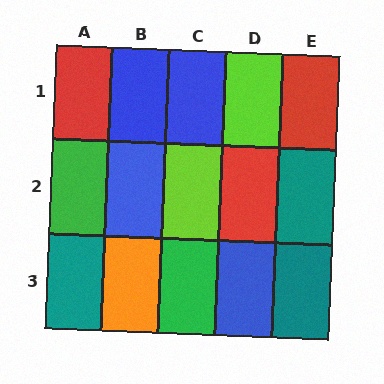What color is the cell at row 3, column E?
Teal.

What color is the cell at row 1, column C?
Blue.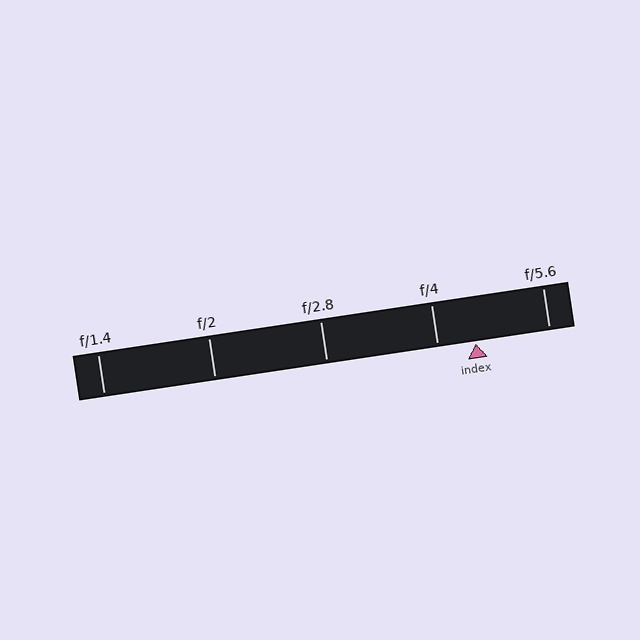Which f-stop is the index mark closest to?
The index mark is closest to f/4.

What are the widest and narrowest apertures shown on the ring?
The widest aperture shown is f/1.4 and the narrowest is f/5.6.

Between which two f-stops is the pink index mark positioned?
The index mark is between f/4 and f/5.6.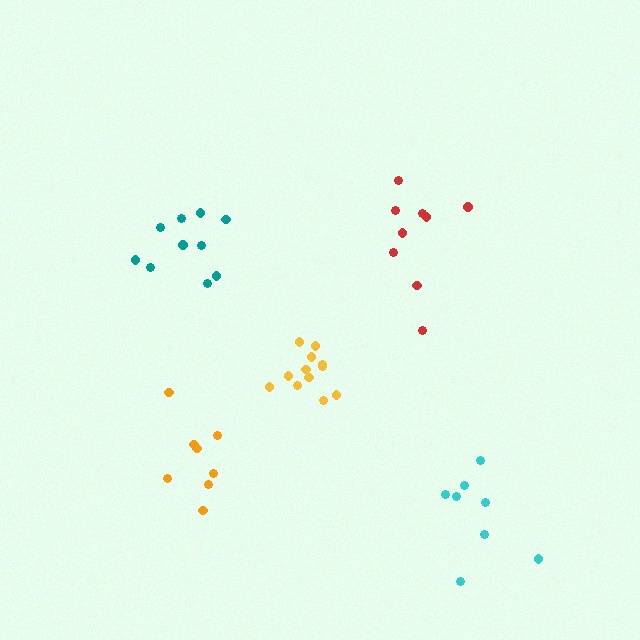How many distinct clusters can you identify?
There are 5 distinct clusters.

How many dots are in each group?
Group 1: 8 dots, Group 2: 9 dots, Group 3: 8 dots, Group 4: 10 dots, Group 5: 12 dots (47 total).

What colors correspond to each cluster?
The clusters are colored: cyan, red, orange, teal, yellow.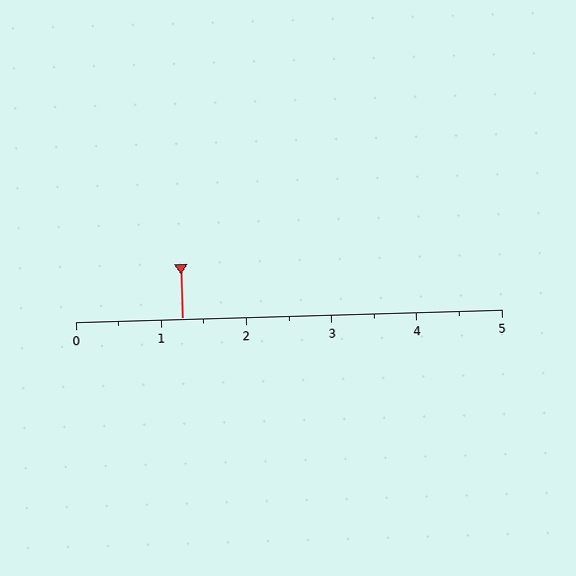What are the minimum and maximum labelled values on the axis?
The axis runs from 0 to 5.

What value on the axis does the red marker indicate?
The marker indicates approximately 1.2.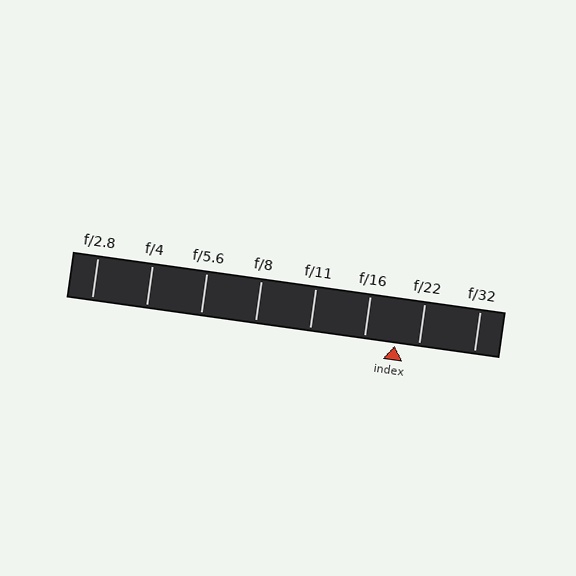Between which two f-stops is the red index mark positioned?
The index mark is between f/16 and f/22.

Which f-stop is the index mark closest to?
The index mark is closest to f/22.